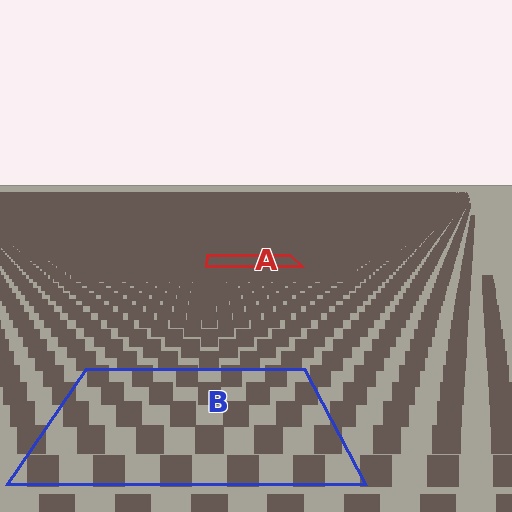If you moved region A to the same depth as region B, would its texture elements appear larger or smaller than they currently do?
They would appear larger. At a closer depth, the same texture elements are projected at a bigger on-screen size.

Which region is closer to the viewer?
Region B is closer. The texture elements there are larger and more spread out.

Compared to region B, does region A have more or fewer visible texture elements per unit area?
Region A has more texture elements per unit area — they are packed more densely because it is farther away.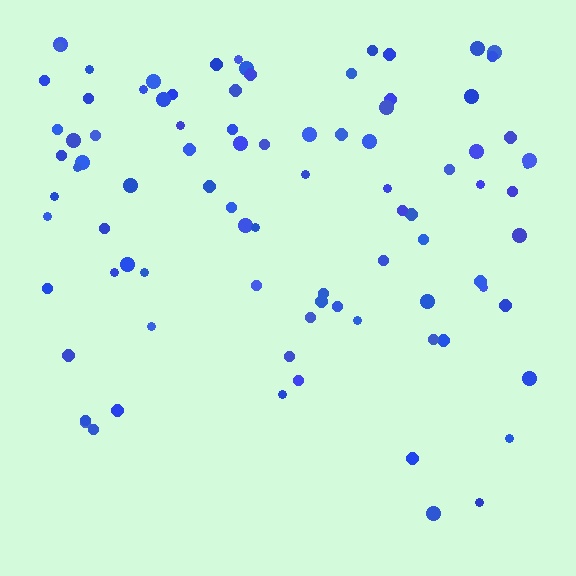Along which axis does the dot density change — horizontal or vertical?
Vertical.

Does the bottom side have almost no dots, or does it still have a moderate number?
Still a moderate number, just noticeably fewer than the top.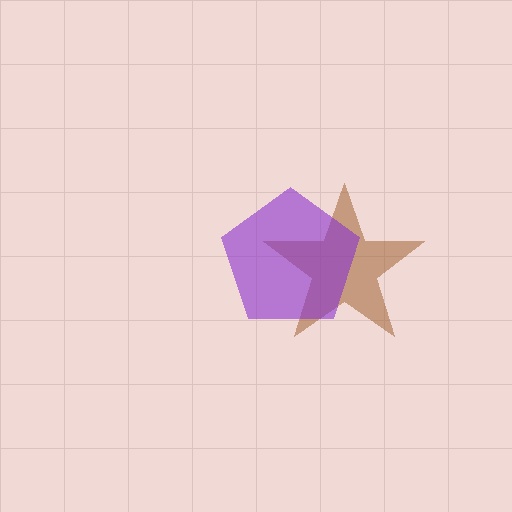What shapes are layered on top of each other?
The layered shapes are: a brown star, a purple pentagon.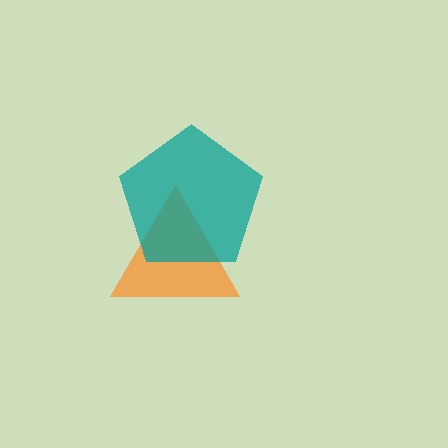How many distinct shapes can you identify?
There are 2 distinct shapes: an orange triangle, a teal pentagon.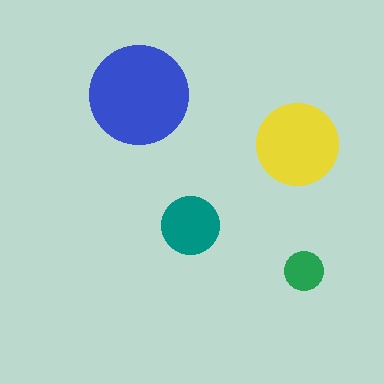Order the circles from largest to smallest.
the blue one, the yellow one, the teal one, the green one.